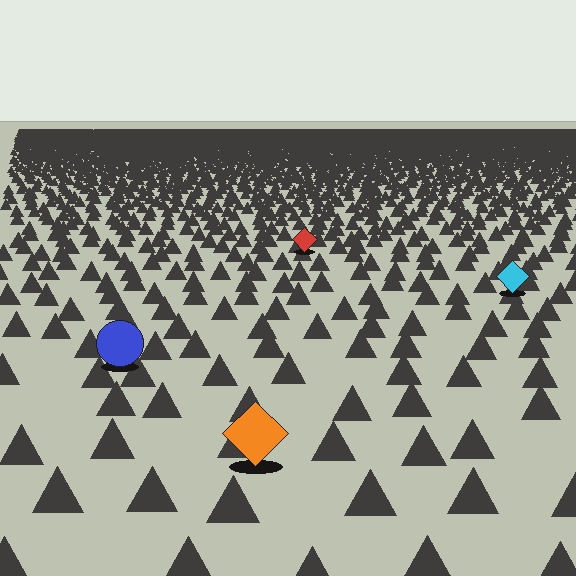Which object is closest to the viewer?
The orange diamond is closest. The texture marks near it are larger and more spread out.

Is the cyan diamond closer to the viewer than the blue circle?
No. The blue circle is closer — you can tell from the texture gradient: the ground texture is coarser near it.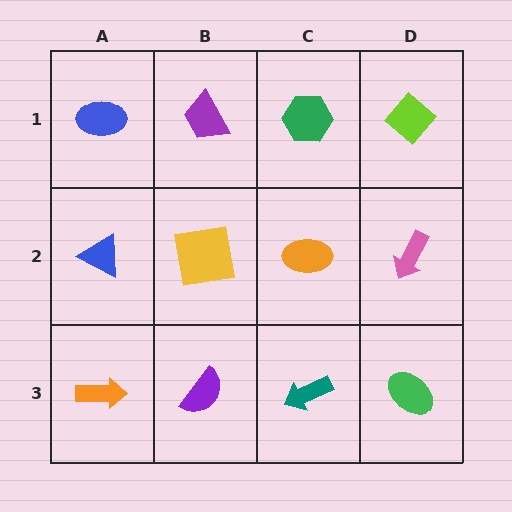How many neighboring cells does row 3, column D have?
2.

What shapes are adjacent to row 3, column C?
An orange ellipse (row 2, column C), a purple semicircle (row 3, column B), a green ellipse (row 3, column D).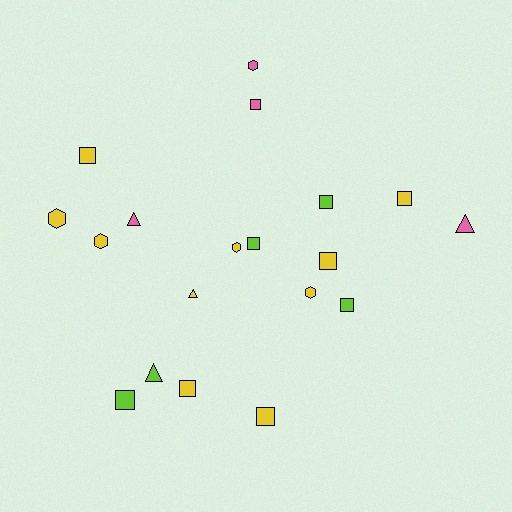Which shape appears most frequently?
Square, with 10 objects.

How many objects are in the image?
There are 19 objects.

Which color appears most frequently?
Yellow, with 10 objects.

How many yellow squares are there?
There are 5 yellow squares.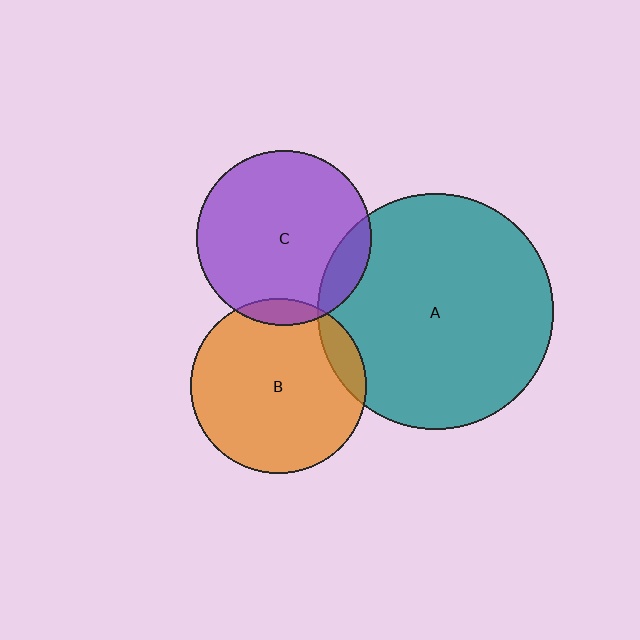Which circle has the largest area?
Circle A (teal).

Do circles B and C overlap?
Yes.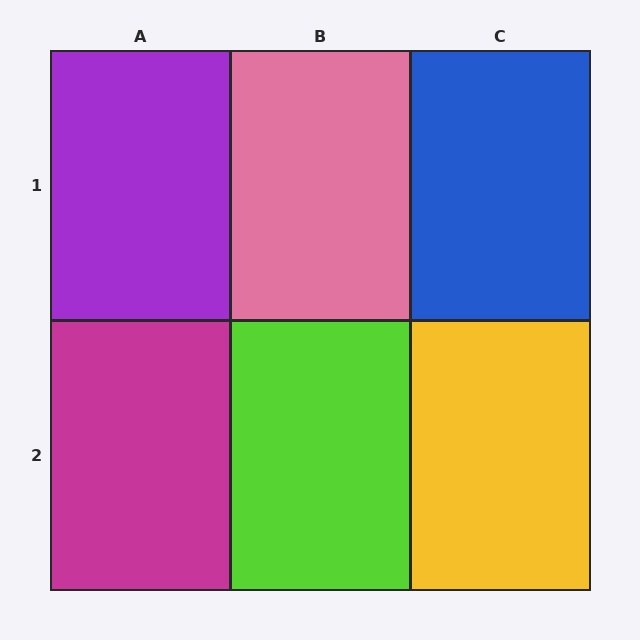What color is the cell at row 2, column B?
Lime.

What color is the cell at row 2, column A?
Magenta.